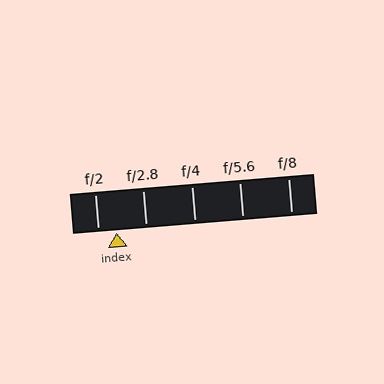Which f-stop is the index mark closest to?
The index mark is closest to f/2.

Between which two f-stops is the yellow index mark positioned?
The index mark is between f/2 and f/2.8.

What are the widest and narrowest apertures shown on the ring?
The widest aperture shown is f/2 and the narrowest is f/8.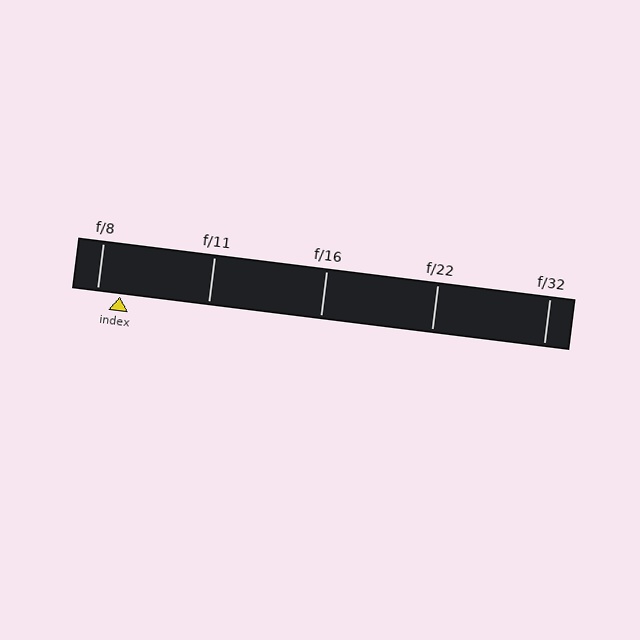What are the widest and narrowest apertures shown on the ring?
The widest aperture shown is f/8 and the narrowest is f/32.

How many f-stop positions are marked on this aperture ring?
There are 5 f-stop positions marked.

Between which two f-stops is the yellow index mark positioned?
The index mark is between f/8 and f/11.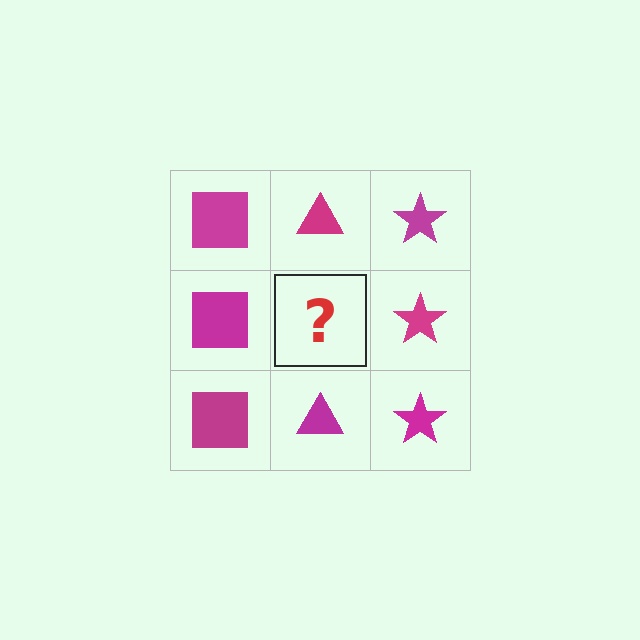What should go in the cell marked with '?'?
The missing cell should contain a magenta triangle.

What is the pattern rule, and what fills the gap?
The rule is that each column has a consistent shape. The gap should be filled with a magenta triangle.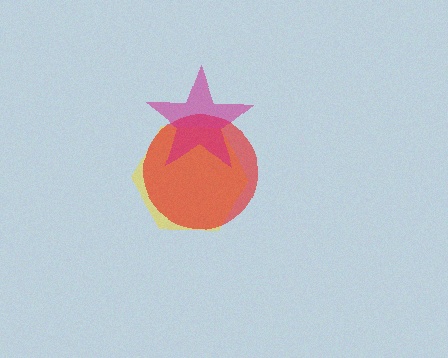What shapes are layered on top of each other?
The layered shapes are: a yellow hexagon, a red circle, a magenta star.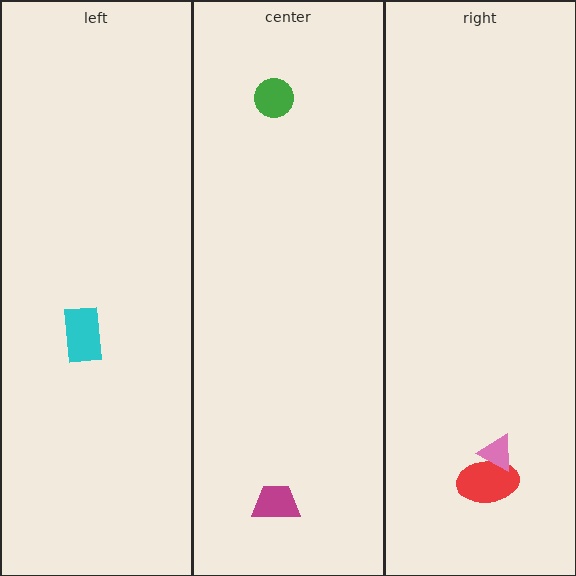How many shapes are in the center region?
2.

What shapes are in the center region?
The magenta trapezoid, the green circle.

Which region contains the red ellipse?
The right region.